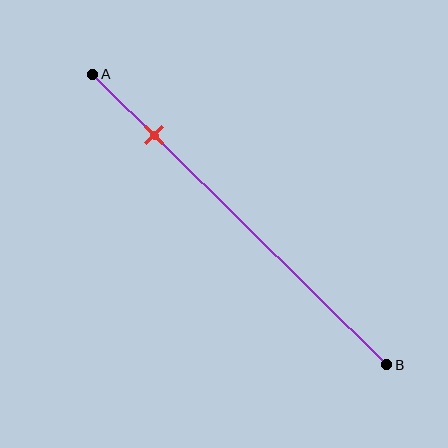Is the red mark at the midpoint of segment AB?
No, the mark is at about 20% from A, not at the 50% midpoint.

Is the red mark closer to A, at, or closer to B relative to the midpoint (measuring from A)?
The red mark is closer to point A than the midpoint of segment AB.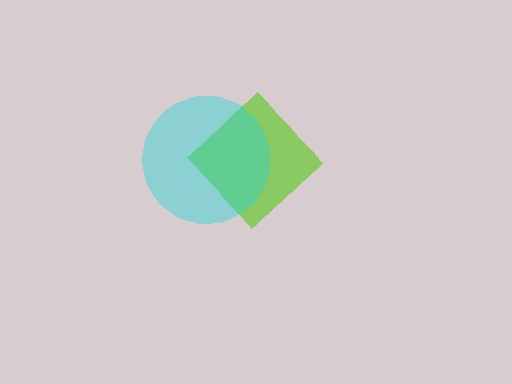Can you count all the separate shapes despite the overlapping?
Yes, there are 2 separate shapes.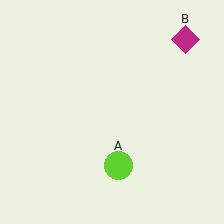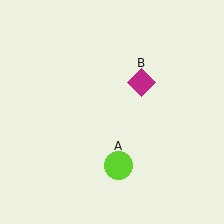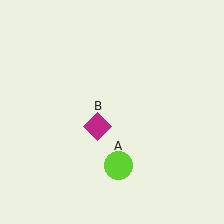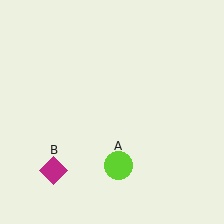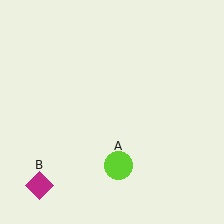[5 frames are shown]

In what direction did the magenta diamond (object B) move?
The magenta diamond (object B) moved down and to the left.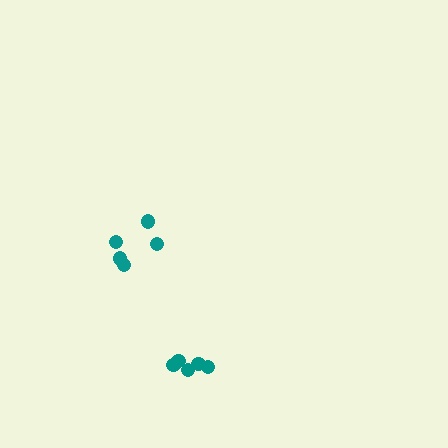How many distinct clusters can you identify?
There are 2 distinct clusters.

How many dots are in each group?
Group 1: 5 dots, Group 2: 5 dots (10 total).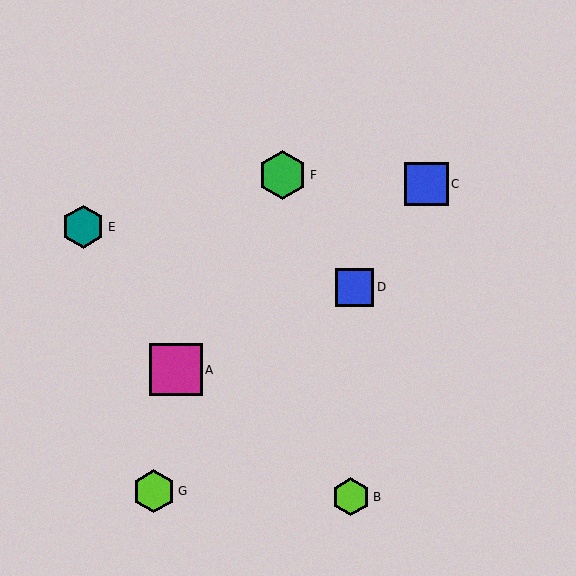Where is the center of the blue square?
The center of the blue square is at (427, 184).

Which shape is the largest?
The magenta square (labeled A) is the largest.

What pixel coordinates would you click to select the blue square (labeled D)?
Click at (355, 287) to select the blue square D.